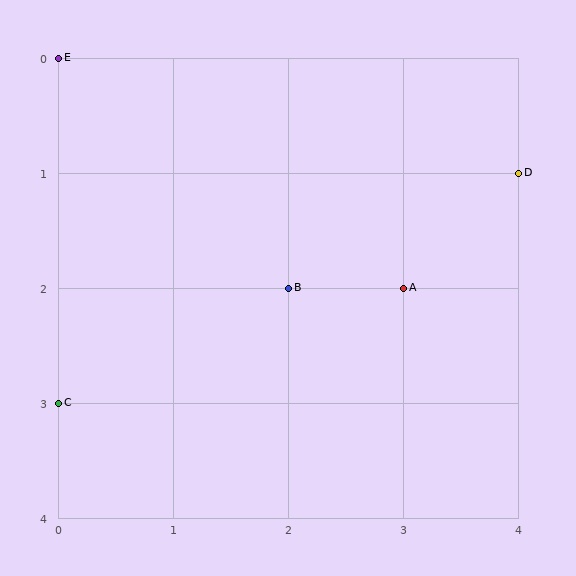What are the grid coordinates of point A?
Point A is at grid coordinates (3, 2).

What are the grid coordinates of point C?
Point C is at grid coordinates (0, 3).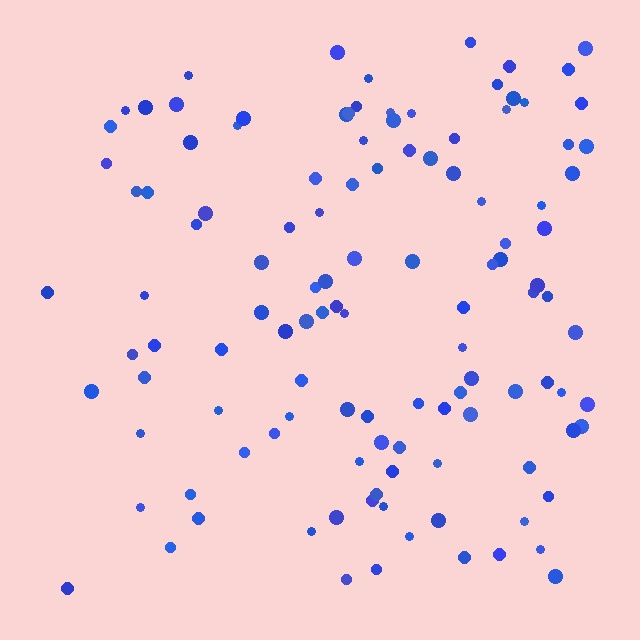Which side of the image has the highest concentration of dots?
The right.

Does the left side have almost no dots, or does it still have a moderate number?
Still a moderate number, just noticeably fewer than the right.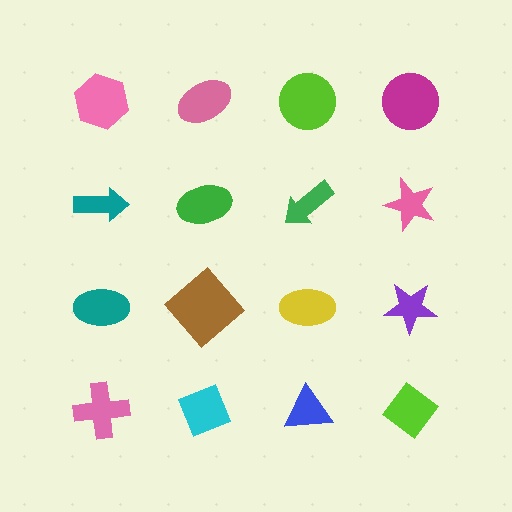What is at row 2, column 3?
A green arrow.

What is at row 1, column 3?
A lime circle.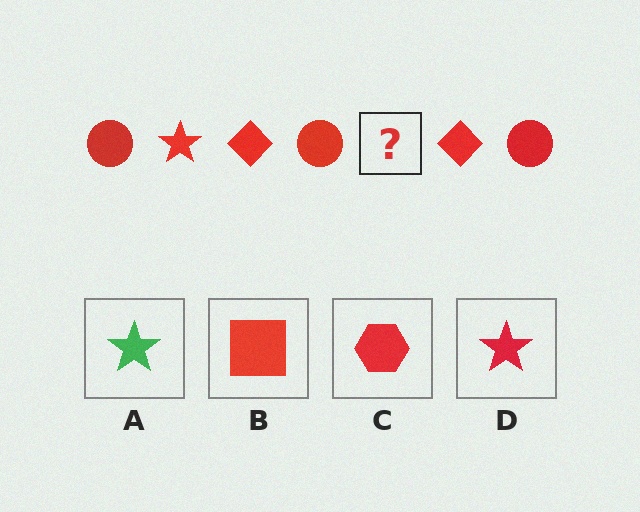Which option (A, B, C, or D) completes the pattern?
D.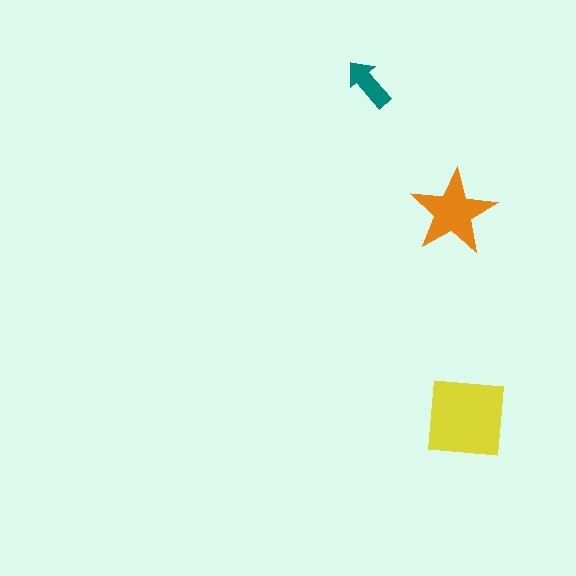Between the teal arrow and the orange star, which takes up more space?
The orange star.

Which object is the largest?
The yellow square.